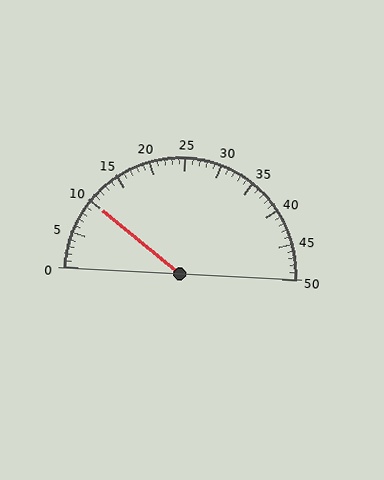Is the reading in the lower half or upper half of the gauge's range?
The reading is in the lower half of the range (0 to 50).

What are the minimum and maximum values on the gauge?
The gauge ranges from 0 to 50.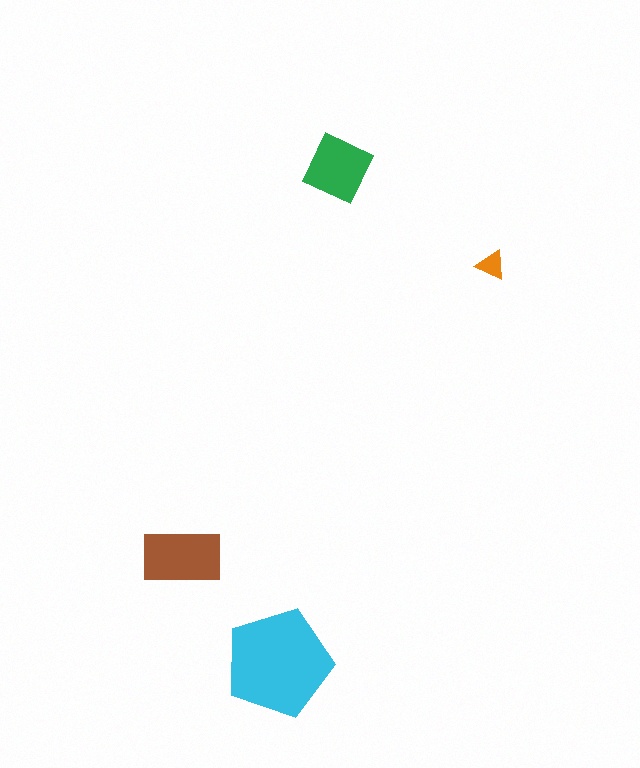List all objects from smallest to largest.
The orange triangle, the green diamond, the brown rectangle, the cyan pentagon.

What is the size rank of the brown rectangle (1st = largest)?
2nd.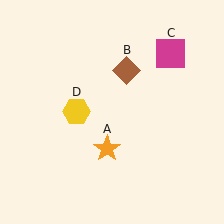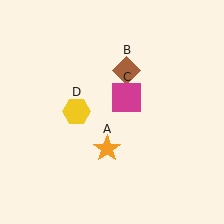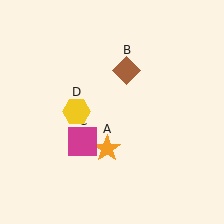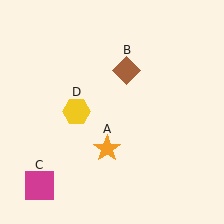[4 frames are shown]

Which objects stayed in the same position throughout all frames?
Orange star (object A) and brown diamond (object B) and yellow hexagon (object D) remained stationary.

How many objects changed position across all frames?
1 object changed position: magenta square (object C).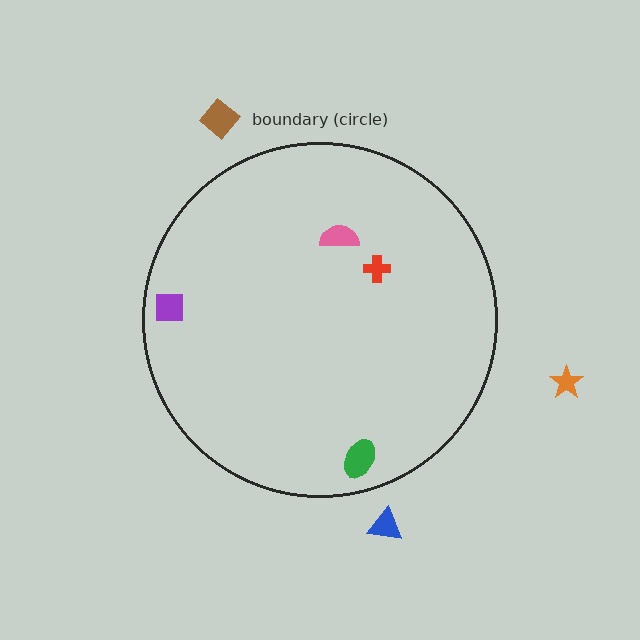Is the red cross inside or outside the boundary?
Inside.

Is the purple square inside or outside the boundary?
Inside.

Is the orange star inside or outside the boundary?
Outside.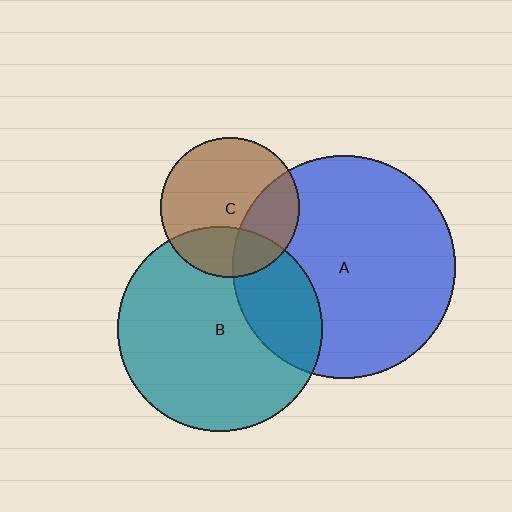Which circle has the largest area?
Circle A (blue).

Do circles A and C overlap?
Yes.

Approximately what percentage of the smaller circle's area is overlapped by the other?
Approximately 30%.